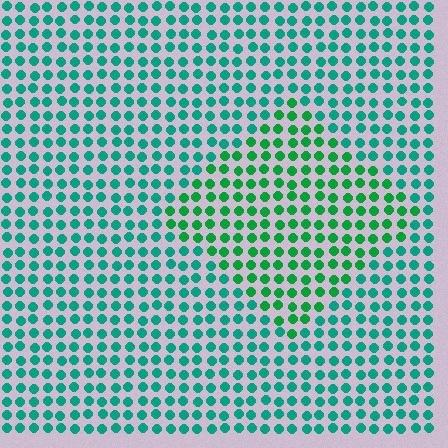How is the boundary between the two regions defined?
The boundary is defined purely by a slight shift in hue (about 30 degrees). Spacing, size, and orientation are identical on both sides.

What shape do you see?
I see a diamond.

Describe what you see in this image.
The image is filled with small teal elements in a uniform arrangement. A diamond-shaped region is visible where the elements are tinted to a slightly different hue, forming a subtle color boundary.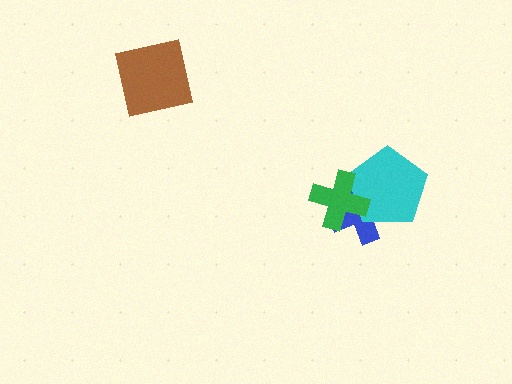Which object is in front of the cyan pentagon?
The green cross is in front of the cyan pentagon.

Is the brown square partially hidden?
No, no other shape covers it.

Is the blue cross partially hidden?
Yes, it is partially covered by another shape.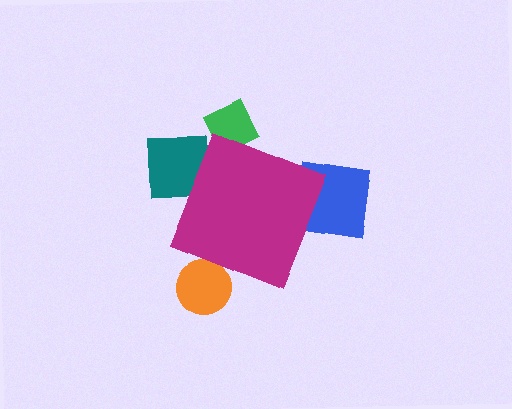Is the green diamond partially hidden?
Yes, the green diamond is partially hidden behind the magenta diamond.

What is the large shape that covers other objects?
A magenta diamond.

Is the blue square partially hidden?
Yes, the blue square is partially hidden behind the magenta diamond.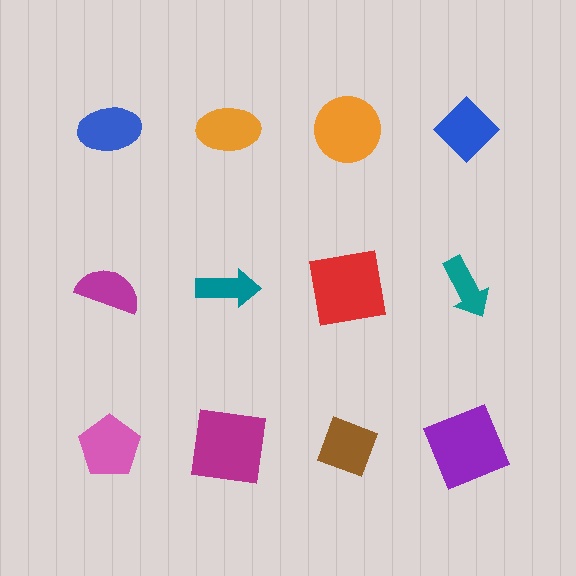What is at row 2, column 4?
A teal arrow.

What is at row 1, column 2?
An orange ellipse.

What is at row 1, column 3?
An orange circle.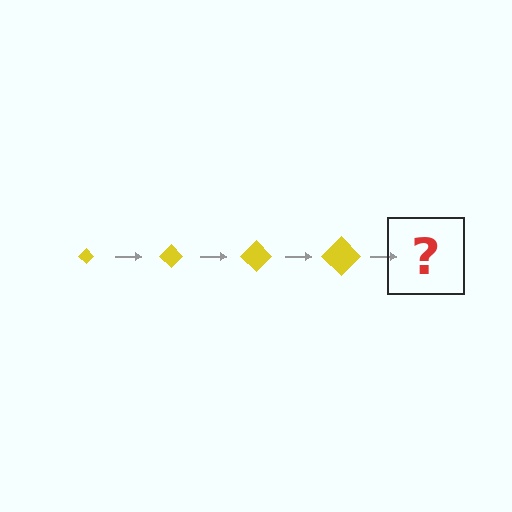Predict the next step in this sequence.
The next step is a yellow diamond, larger than the previous one.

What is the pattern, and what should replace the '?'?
The pattern is that the diamond gets progressively larger each step. The '?' should be a yellow diamond, larger than the previous one.